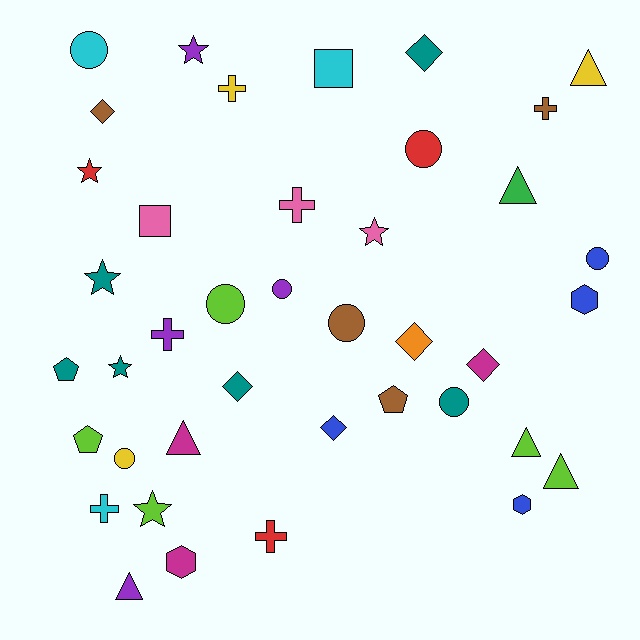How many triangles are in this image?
There are 6 triangles.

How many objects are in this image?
There are 40 objects.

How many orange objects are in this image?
There is 1 orange object.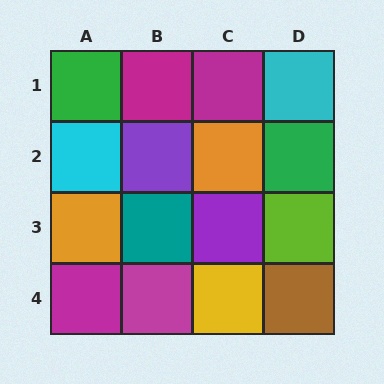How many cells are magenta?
4 cells are magenta.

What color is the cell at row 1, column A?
Green.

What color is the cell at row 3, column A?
Orange.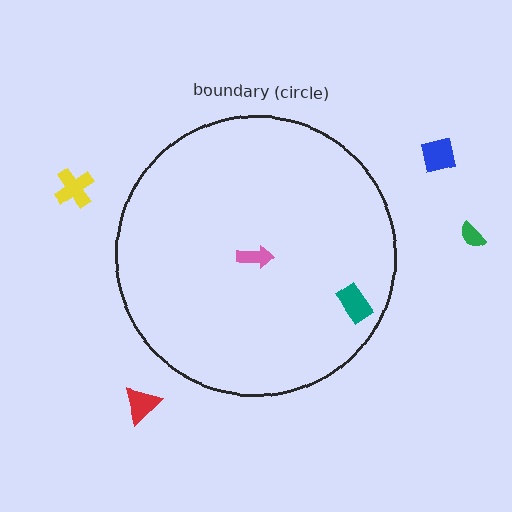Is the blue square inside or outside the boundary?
Outside.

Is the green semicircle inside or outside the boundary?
Outside.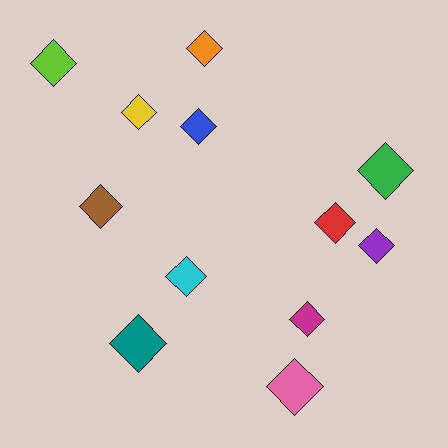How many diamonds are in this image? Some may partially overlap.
There are 12 diamonds.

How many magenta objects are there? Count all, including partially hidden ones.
There is 1 magenta object.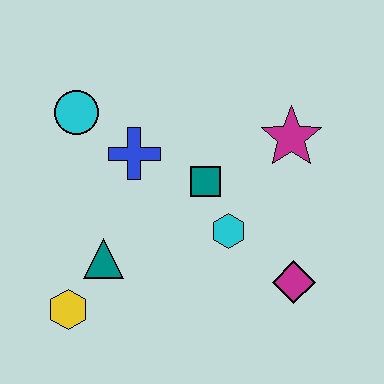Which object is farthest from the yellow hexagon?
The magenta star is farthest from the yellow hexagon.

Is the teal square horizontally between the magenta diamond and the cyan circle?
Yes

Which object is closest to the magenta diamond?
The cyan hexagon is closest to the magenta diamond.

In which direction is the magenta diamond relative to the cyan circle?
The magenta diamond is to the right of the cyan circle.